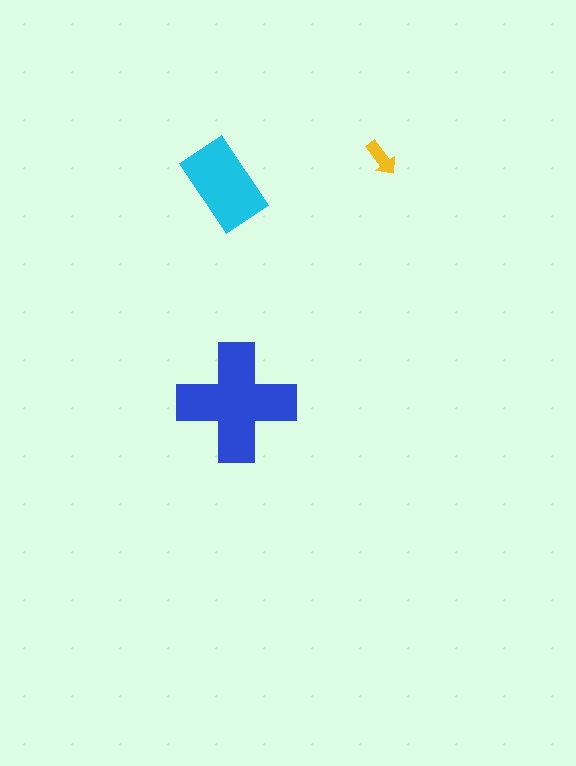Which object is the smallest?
The yellow arrow.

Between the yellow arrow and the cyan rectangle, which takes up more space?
The cyan rectangle.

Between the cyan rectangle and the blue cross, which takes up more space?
The blue cross.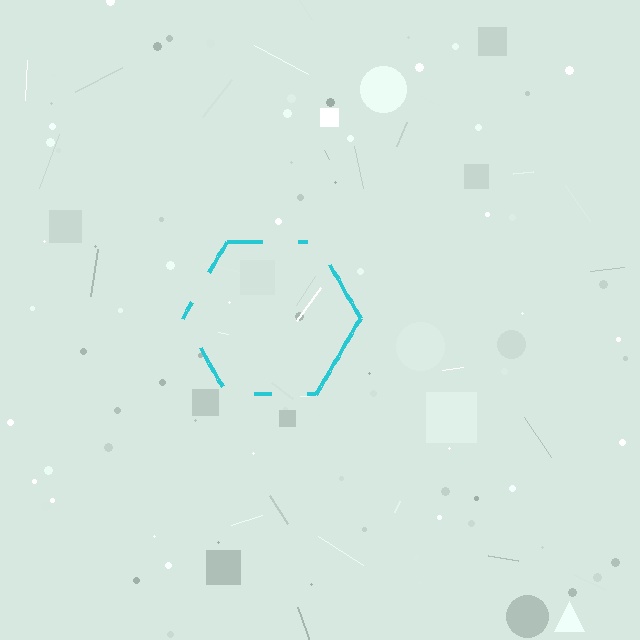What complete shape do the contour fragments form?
The contour fragments form a hexagon.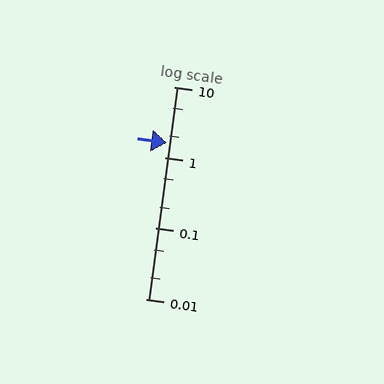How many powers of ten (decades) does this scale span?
The scale spans 3 decades, from 0.01 to 10.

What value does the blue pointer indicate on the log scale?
The pointer indicates approximately 1.6.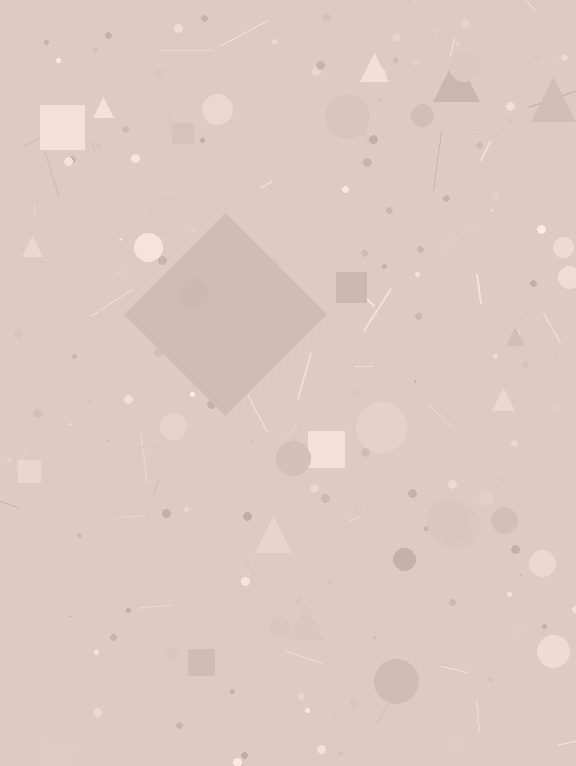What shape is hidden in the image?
A diamond is hidden in the image.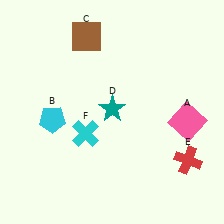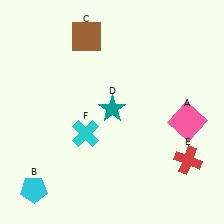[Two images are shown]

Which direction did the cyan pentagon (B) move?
The cyan pentagon (B) moved down.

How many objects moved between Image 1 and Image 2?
1 object moved between the two images.